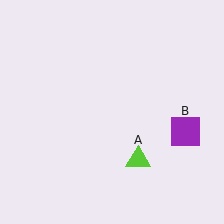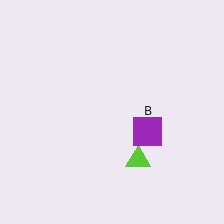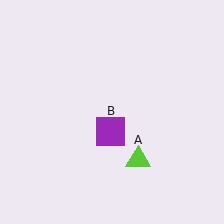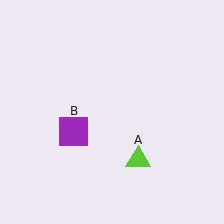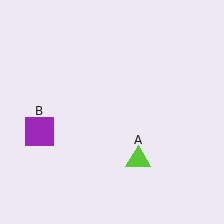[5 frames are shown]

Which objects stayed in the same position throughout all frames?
Lime triangle (object A) remained stationary.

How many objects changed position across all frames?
1 object changed position: purple square (object B).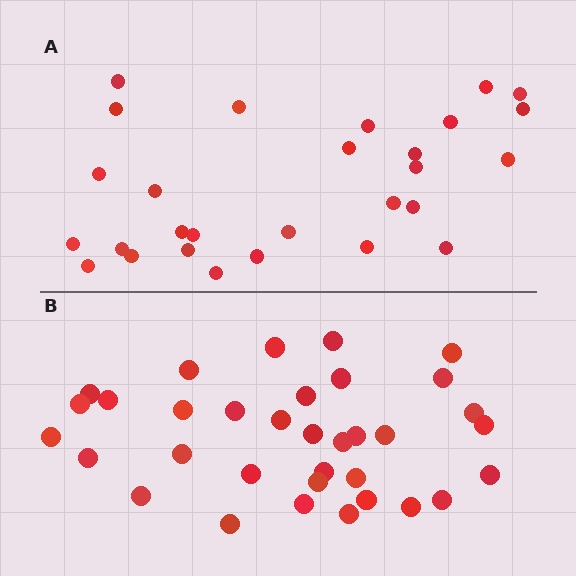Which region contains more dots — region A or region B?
Region B (the bottom region) has more dots.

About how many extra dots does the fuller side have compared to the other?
Region B has about 6 more dots than region A.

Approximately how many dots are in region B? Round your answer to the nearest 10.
About 30 dots. (The exact count is 34, which rounds to 30.)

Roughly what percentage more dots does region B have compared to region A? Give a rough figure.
About 20% more.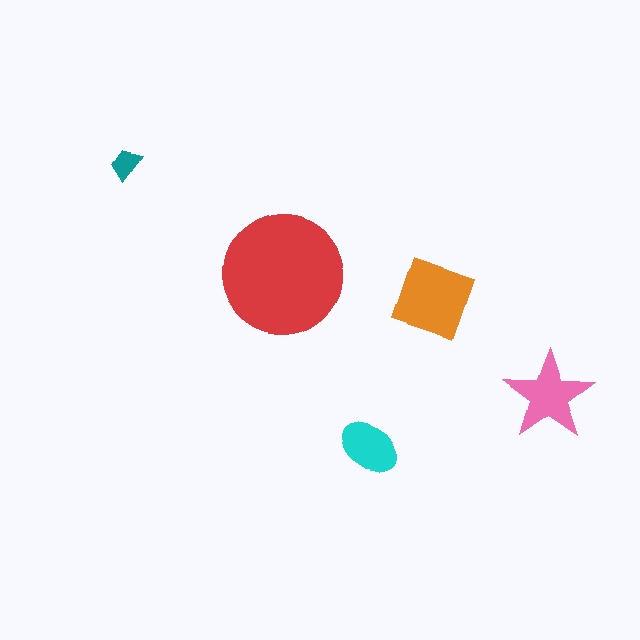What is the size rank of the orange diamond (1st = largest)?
2nd.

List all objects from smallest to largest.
The teal trapezoid, the cyan ellipse, the pink star, the orange diamond, the red circle.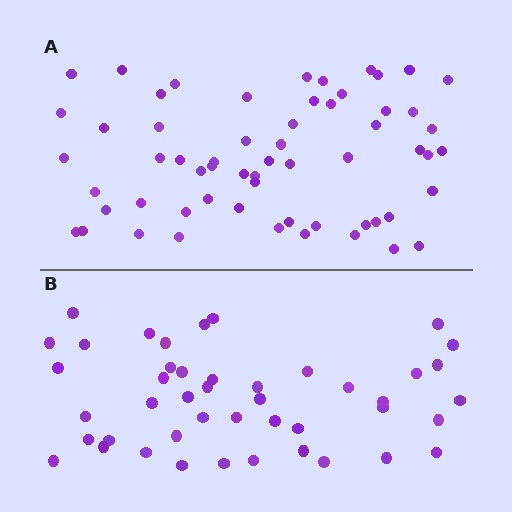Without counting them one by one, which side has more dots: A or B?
Region A (the top region) has more dots.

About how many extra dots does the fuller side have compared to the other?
Region A has approximately 15 more dots than region B.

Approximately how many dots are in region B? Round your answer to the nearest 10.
About 40 dots. (The exact count is 45, which rounds to 40.)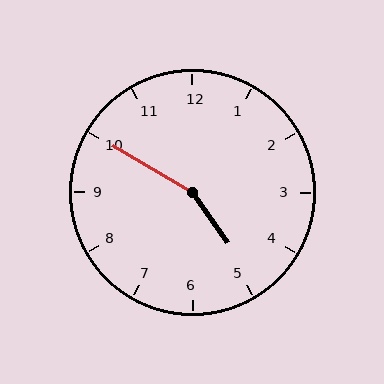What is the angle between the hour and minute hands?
Approximately 155 degrees.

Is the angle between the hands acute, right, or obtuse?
It is obtuse.